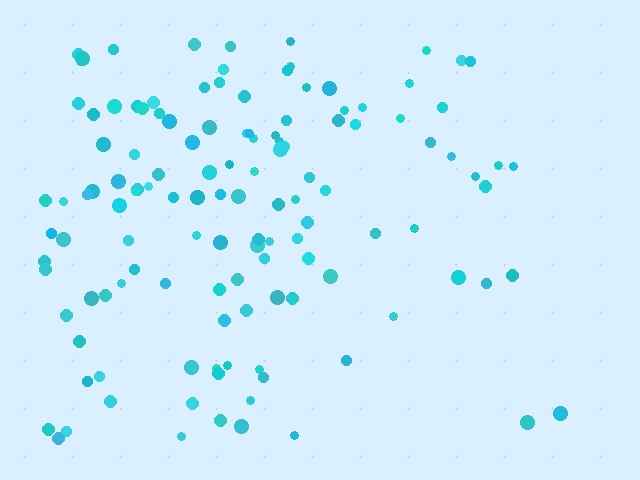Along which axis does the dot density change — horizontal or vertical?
Horizontal.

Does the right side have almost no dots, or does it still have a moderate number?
Still a moderate number, just noticeably fewer than the left.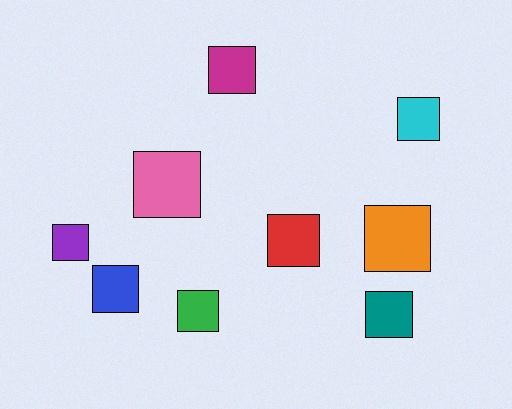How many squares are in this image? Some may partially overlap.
There are 9 squares.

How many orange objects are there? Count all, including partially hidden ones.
There is 1 orange object.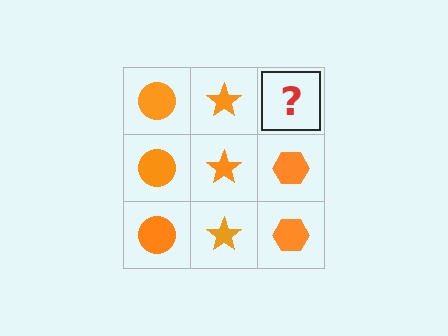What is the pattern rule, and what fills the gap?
The rule is that each column has a consistent shape. The gap should be filled with an orange hexagon.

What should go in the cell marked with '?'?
The missing cell should contain an orange hexagon.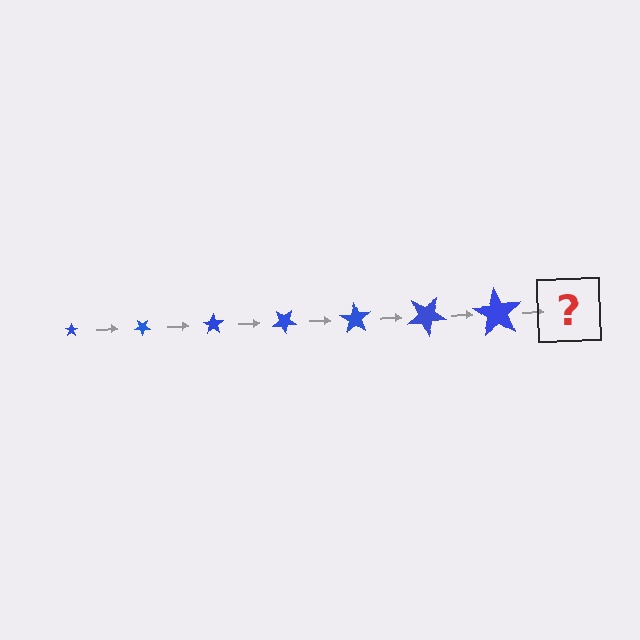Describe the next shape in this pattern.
It should be a star, larger than the previous one and rotated 245 degrees from the start.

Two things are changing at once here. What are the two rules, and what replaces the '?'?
The two rules are that the star grows larger each step and it rotates 35 degrees each step. The '?' should be a star, larger than the previous one and rotated 245 degrees from the start.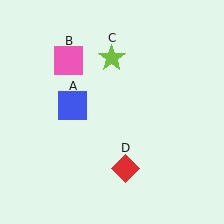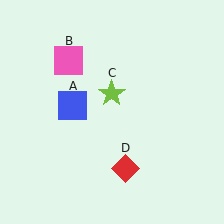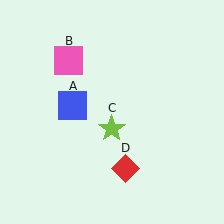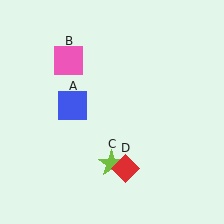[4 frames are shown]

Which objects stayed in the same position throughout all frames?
Blue square (object A) and pink square (object B) and red diamond (object D) remained stationary.